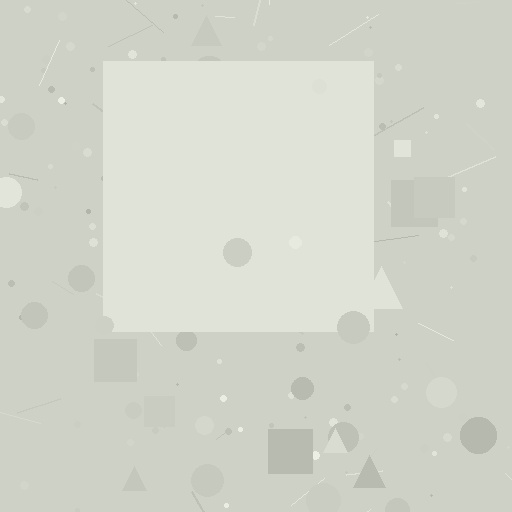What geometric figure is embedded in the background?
A square is embedded in the background.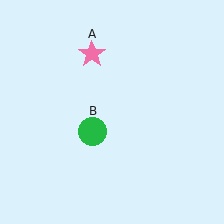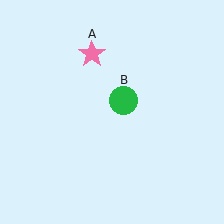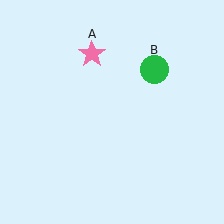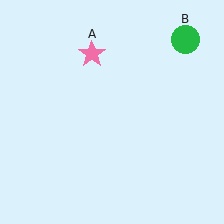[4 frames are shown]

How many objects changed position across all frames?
1 object changed position: green circle (object B).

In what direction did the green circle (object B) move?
The green circle (object B) moved up and to the right.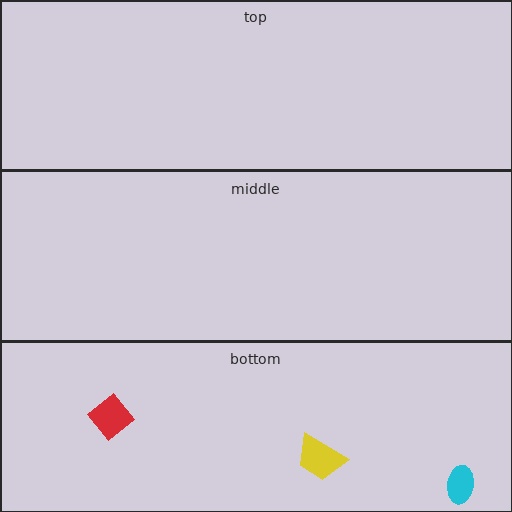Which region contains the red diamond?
The bottom region.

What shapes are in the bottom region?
The red diamond, the cyan ellipse, the yellow trapezoid.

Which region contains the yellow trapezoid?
The bottom region.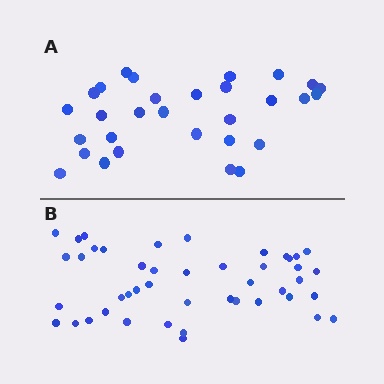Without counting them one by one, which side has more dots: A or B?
Region B (the bottom region) has more dots.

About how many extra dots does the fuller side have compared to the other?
Region B has approximately 15 more dots than region A.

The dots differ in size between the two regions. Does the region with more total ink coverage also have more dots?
No. Region A has more total ink coverage because its dots are larger, but region B actually contains more individual dots. Total area can be misleading — the number of items is what matters here.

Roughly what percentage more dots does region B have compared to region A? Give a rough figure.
About 50% more.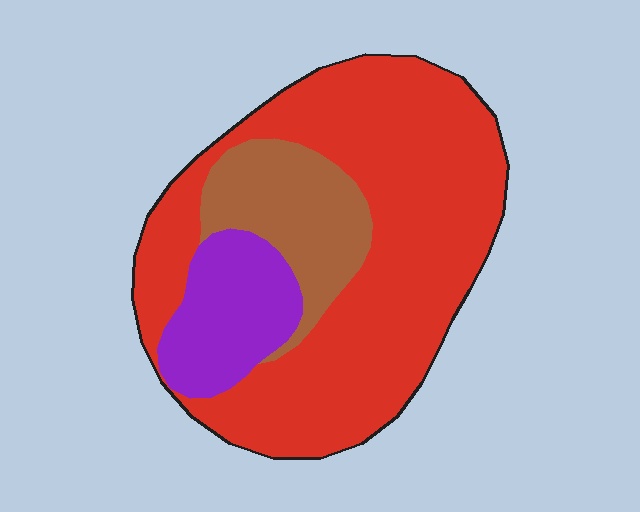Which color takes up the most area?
Red, at roughly 65%.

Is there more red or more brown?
Red.